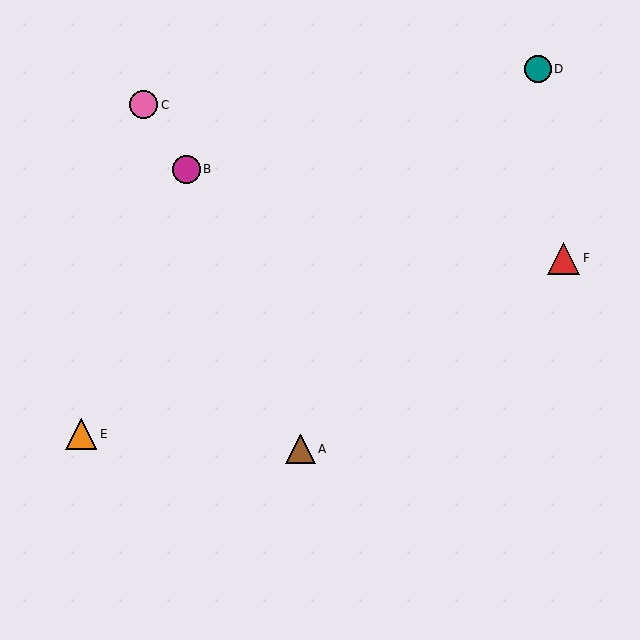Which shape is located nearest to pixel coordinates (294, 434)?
The brown triangle (labeled A) at (301, 449) is nearest to that location.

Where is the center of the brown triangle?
The center of the brown triangle is at (301, 449).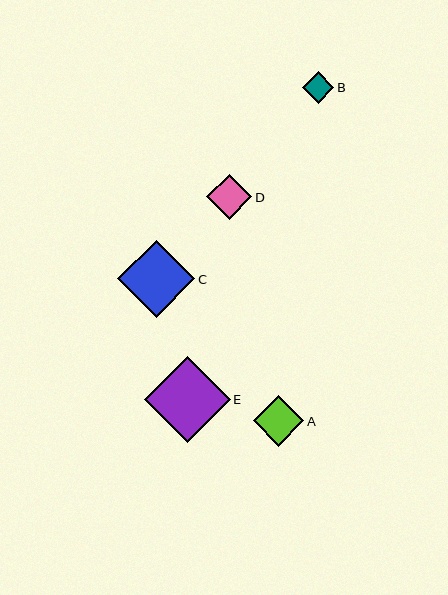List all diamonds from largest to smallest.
From largest to smallest: E, C, A, D, B.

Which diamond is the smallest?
Diamond B is the smallest with a size of approximately 32 pixels.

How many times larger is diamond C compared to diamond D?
Diamond C is approximately 1.7 times the size of diamond D.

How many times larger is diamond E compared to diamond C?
Diamond E is approximately 1.1 times the size of diamond C.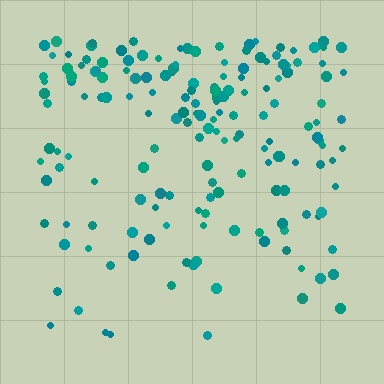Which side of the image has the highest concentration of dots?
The top.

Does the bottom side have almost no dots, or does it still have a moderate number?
Still a moderate number, just noticeably fewer than the top.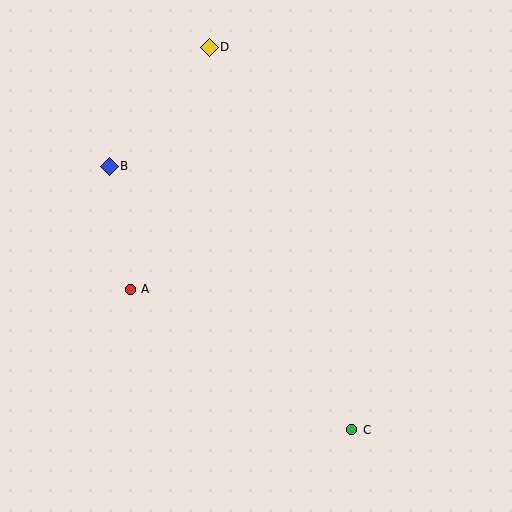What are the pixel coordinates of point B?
Point B is at (109, 166).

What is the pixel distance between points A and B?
The distance between A and B is 125 pixels.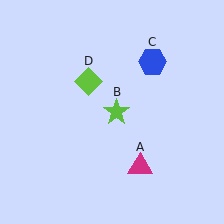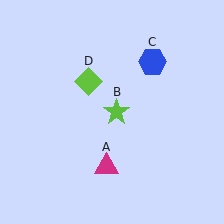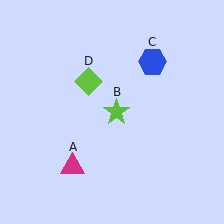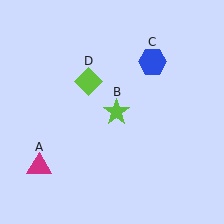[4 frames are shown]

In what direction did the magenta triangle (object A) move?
The magenta triangle (object A) moved left.